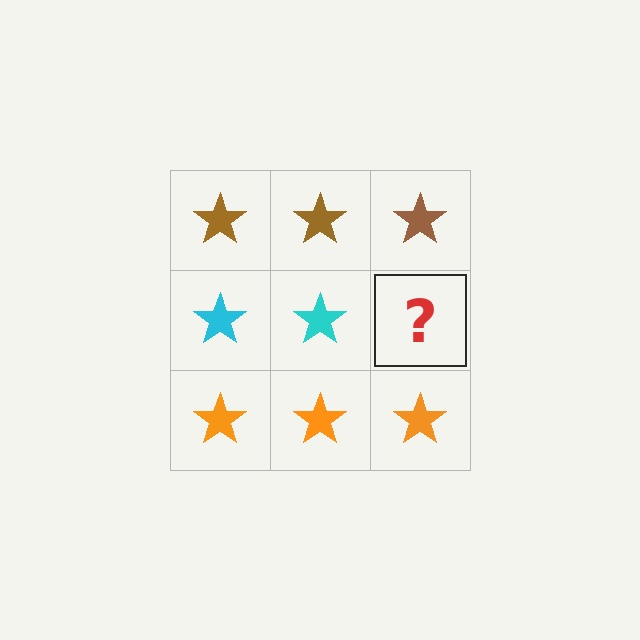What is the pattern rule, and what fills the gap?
The rule is that each row has a consistent color. The gap should be filled with a cyan star.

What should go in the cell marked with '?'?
The missing cell should contain a cyan star.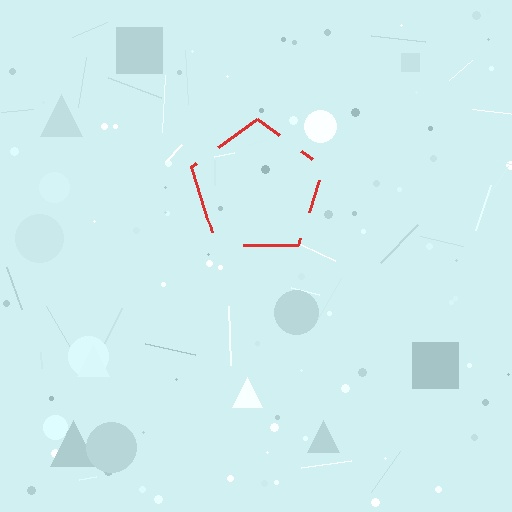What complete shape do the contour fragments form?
The contour fragments form a pentagon.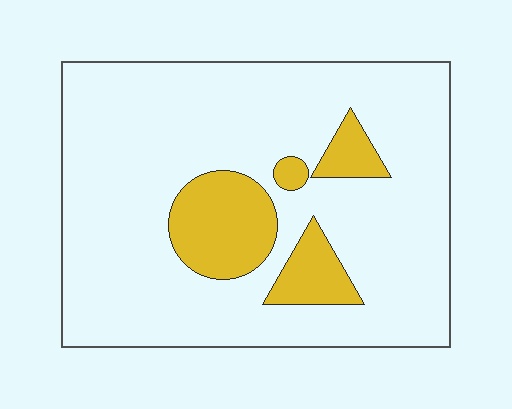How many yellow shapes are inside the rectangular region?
4.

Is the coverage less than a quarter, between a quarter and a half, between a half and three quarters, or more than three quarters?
Less than a quarter.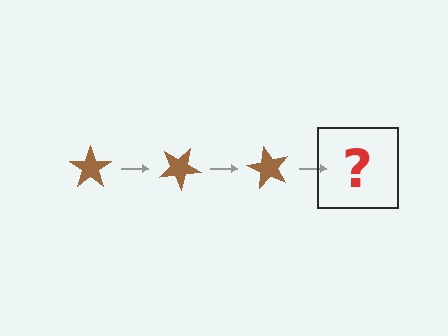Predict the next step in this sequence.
The next step is a brown star rotated 90 degrees.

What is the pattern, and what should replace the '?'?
The pattern is that the star rotates 30 degrees each step. The '?' should be a brown star rotated 90 degrees.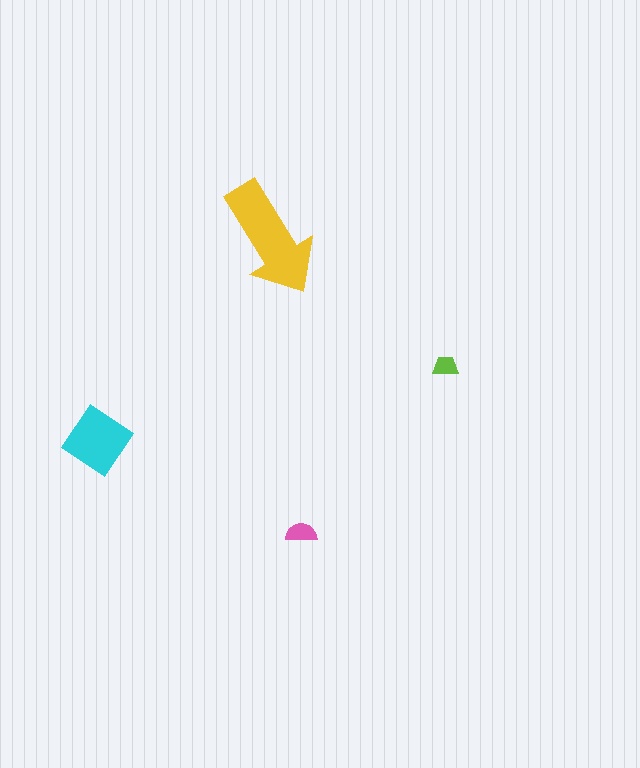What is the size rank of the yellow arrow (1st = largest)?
1st.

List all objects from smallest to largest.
The lime trapezoid, the pink semicircle, the cyan diamond, the yellow arrow.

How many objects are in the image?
There are 4 objects in the image.